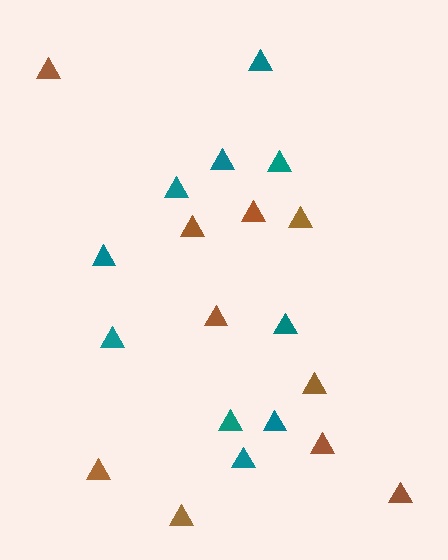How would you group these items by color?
There are 2 groups: one group of brown triangles (10) and one group of teal triangles (10).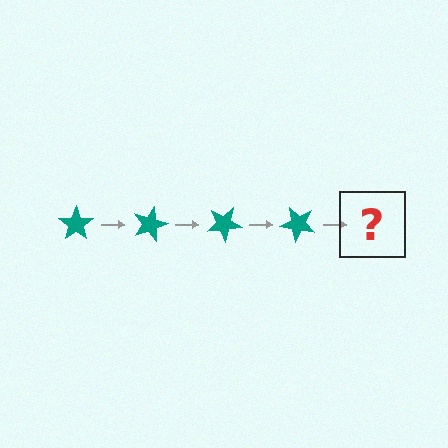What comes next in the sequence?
The next element should be a teal star rotated 60 degrees.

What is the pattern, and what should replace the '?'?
The pattern is that the star rotates 15 degrees each step. The '?' should be a teal star rotated 60 degrees.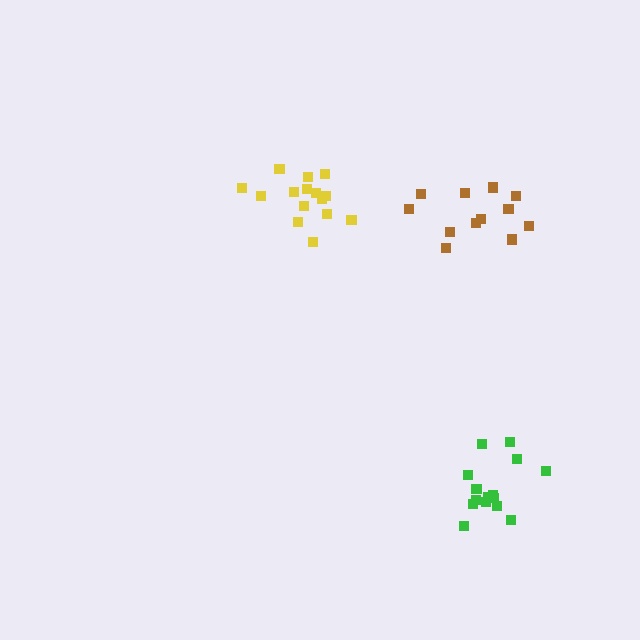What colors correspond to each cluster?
The clusters are colored: yellow, brown, green.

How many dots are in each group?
Group 1: 16 dots, Group 2: 12 dots, Group 3: 15 dots (43 total).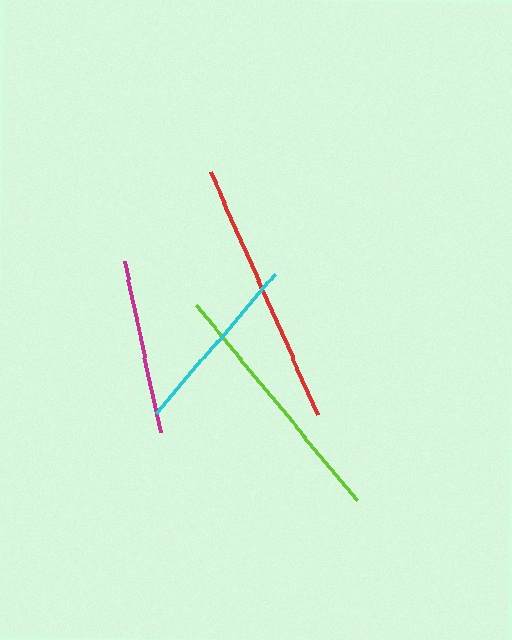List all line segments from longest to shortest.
From longest to shortest: red, lime, cyan, magenta.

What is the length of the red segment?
The red segment is approximately 265 pixels long.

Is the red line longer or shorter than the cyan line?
The red line is longer than the cyan line.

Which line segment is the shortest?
The magenta line is the shortest at approximately 174 pixels.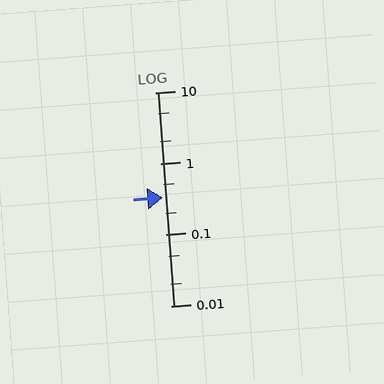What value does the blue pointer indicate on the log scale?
The pointer indicates approximately 0.33.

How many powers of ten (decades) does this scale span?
The scale spans 3 decades, from 0.01 to 10.